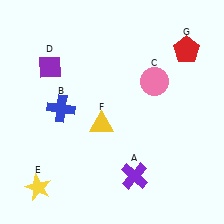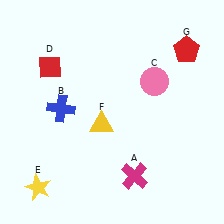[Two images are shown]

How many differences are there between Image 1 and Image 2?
There are 2 differences between the two images.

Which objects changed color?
A changed from purple to magenta. D changed from purple to red.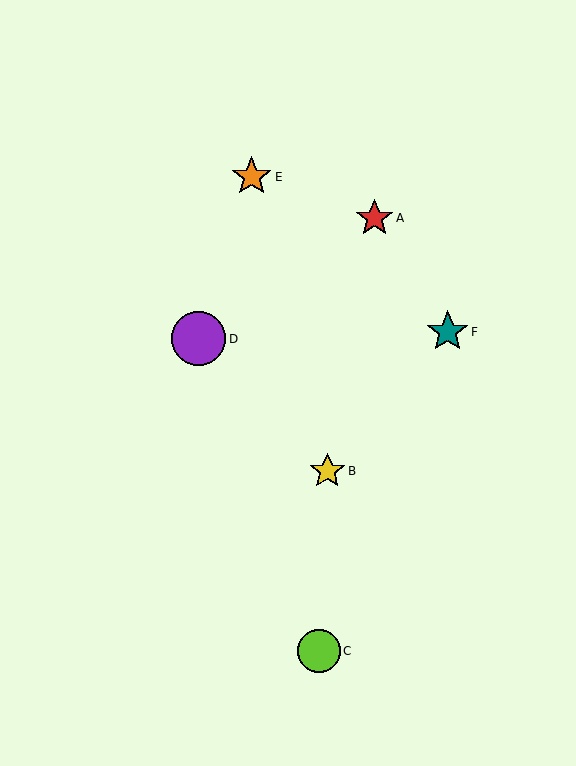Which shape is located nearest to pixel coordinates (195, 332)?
The purple circle (labeled D) at (199, 339) is nearest to that location.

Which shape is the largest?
The purple circle (labeled D) is the largest.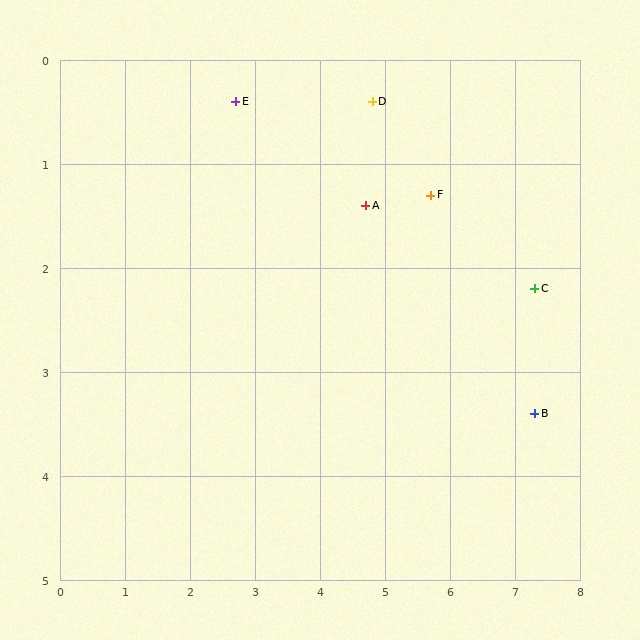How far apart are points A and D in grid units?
Points A and D are about 1.0 grid units apart.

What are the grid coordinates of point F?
Point F is at approximately (5.7, 1.3).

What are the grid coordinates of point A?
Point A is at approximately (4.7, 1.4).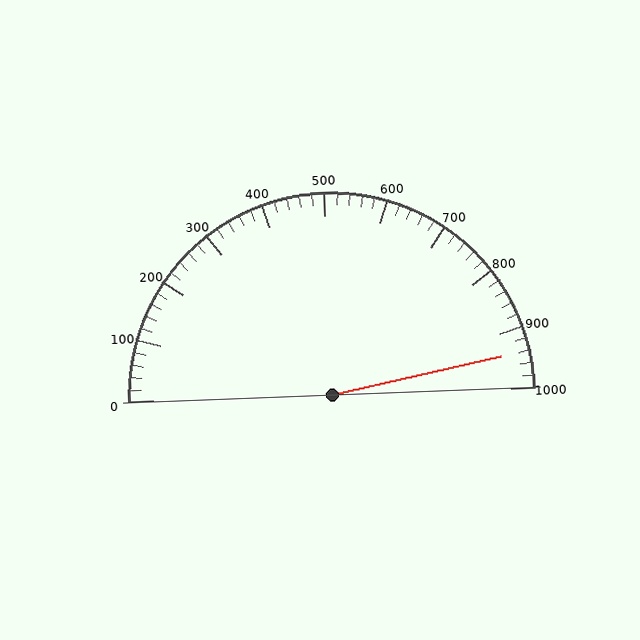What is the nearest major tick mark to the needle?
The nearest major tick mark is 900.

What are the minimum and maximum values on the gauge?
The gauge ranges from 0 to 1000.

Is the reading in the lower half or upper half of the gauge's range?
The reading is in the upper half of the range (0 to 1000).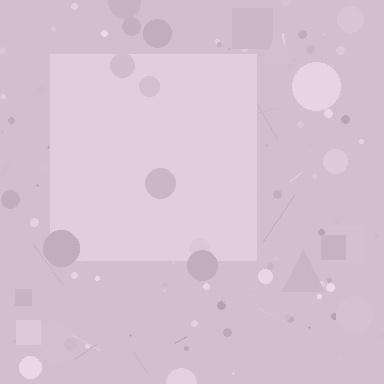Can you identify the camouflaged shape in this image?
The camouflaged shape is a square.